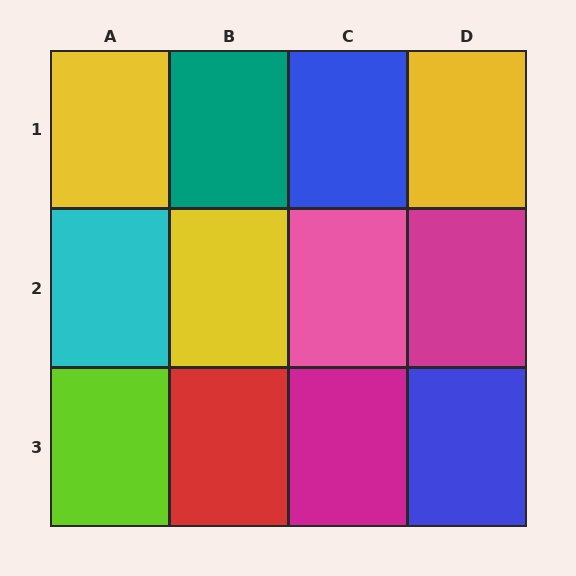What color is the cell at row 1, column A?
Yellow.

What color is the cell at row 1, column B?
Teal.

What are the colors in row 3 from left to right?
Lime, red, magenta, blue.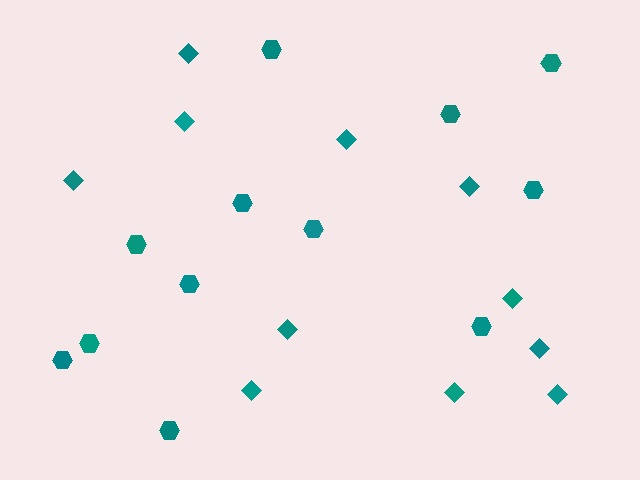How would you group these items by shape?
There are 2 groups: one group of diamonds (11) and one group of hexagons (12).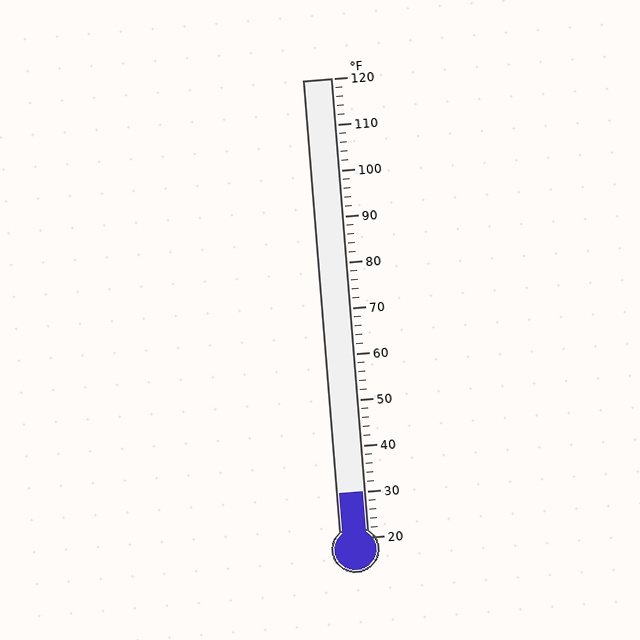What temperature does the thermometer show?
The thermometer shows approximately 30°F.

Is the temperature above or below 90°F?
The temperature is below 90°F.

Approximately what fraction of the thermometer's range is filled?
The thermometer is filled to approximately 10% of its range.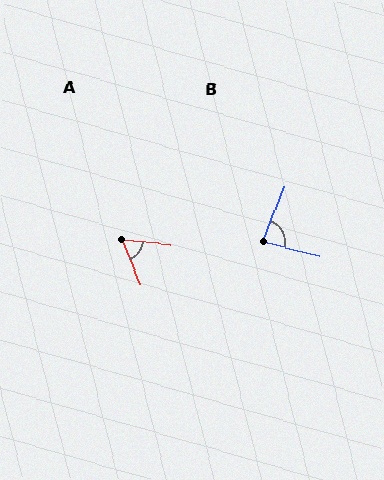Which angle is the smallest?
A, at approximately 61 degrees.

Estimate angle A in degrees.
Approximately 61 degrees.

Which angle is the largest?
B, at approximately 82 degrees.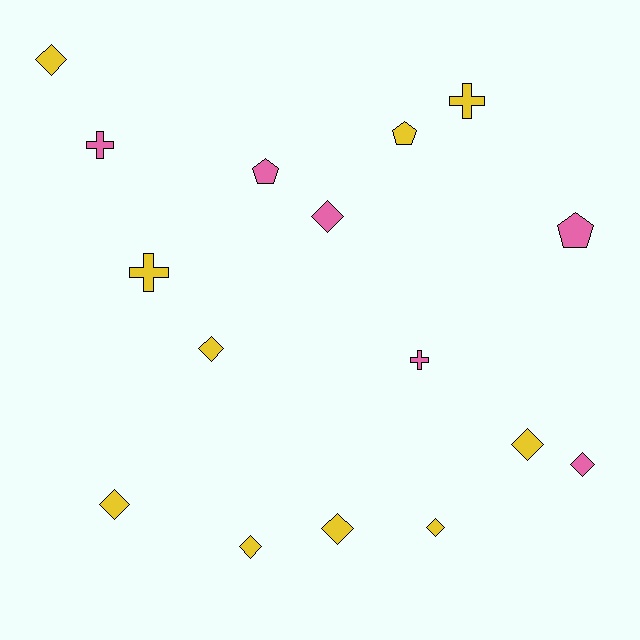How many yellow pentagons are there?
There is 1 yellow pentagon.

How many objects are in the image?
There are 16 objects.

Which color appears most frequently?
Yellow, with 10 objects.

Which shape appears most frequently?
Diamond, with 9 objects.